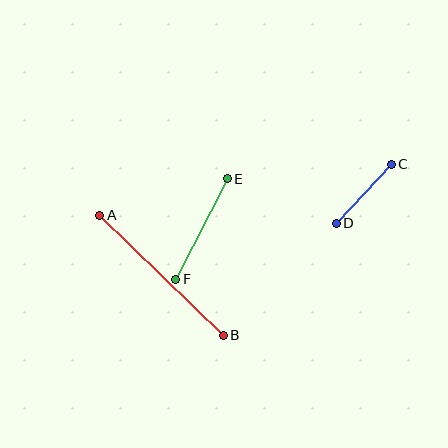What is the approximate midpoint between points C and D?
The midpoint is at approximately (364, 194) pixels.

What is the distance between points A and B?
The distance is approximately 172 pixels.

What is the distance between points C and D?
The distance is approximately 81 pixels.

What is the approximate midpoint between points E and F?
The midpoint is at approximately (202, 229) pixels.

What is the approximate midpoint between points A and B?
The midpoint is at approximately (162, 275) pixels.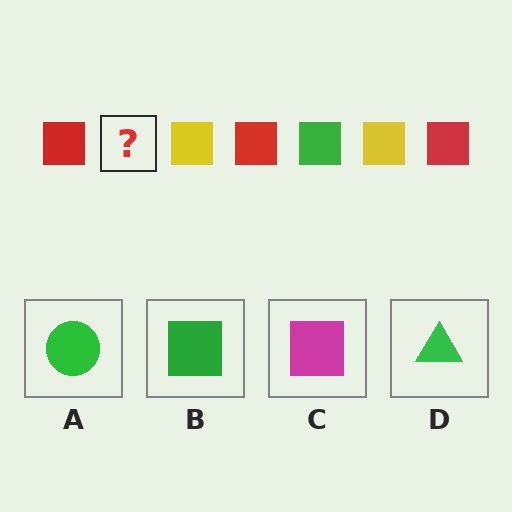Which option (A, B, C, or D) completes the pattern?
B.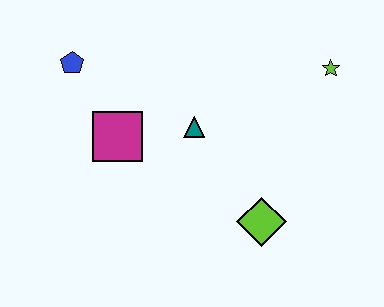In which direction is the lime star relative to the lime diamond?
The lime star is above the lime diamond.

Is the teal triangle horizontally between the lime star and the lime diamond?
No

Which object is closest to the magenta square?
The teal triangle is closest to the magenta square.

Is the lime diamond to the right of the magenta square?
Yes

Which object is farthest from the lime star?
The blue pentagon is farthest from the lime star.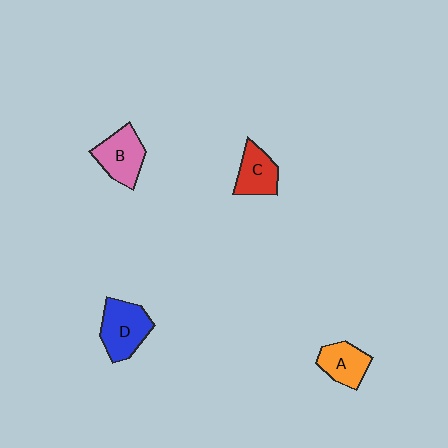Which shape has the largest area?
Shape D (blue).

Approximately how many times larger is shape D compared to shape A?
Approximately 1.4 times.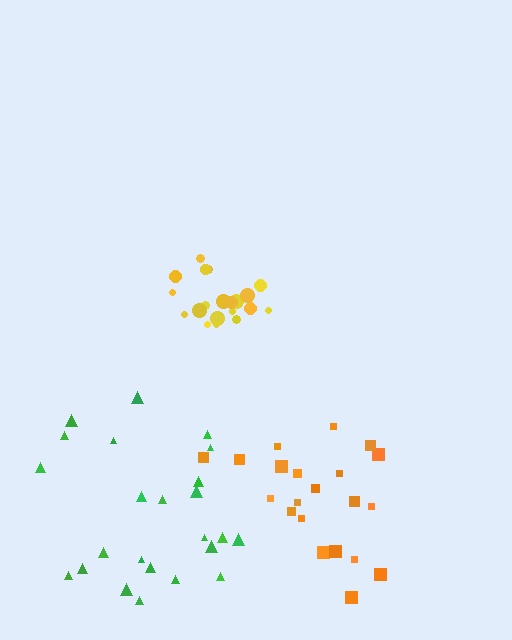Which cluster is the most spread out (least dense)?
Green.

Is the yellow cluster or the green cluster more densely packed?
Yellow.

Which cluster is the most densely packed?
Yellow.